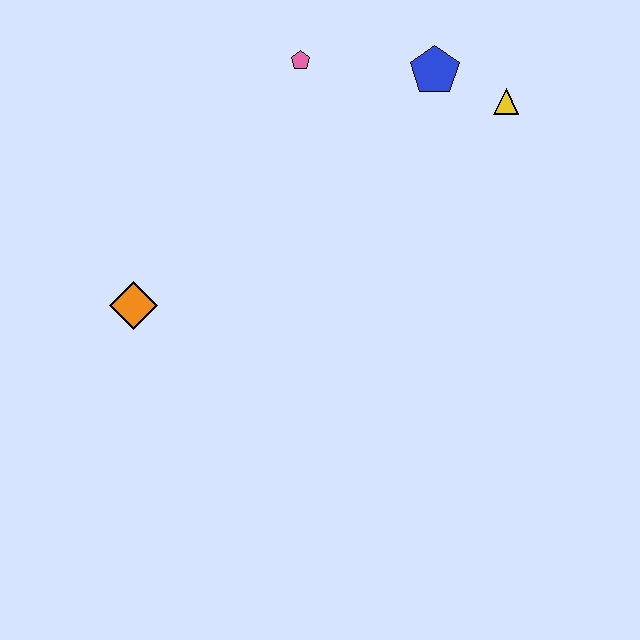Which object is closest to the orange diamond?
The pink pentagon is closest to the orange diamond.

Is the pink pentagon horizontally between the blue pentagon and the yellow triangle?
No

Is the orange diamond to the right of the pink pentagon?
No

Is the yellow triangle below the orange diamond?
No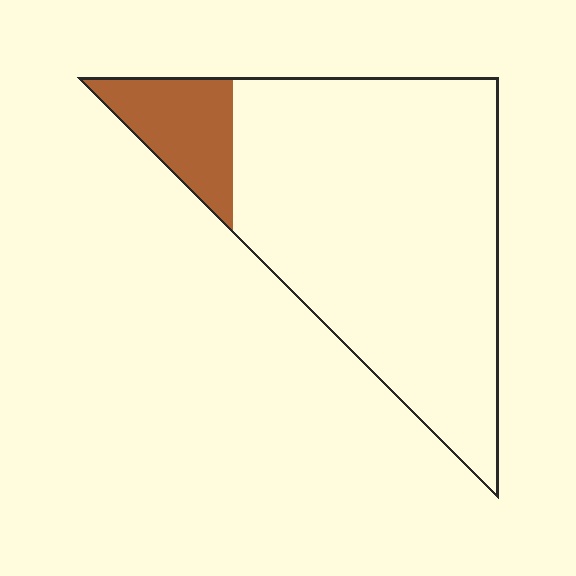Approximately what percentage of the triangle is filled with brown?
Approximately 15%.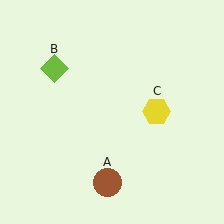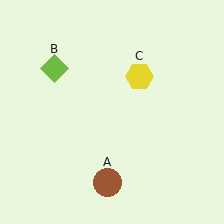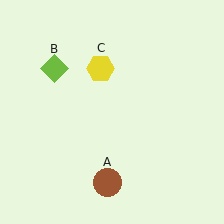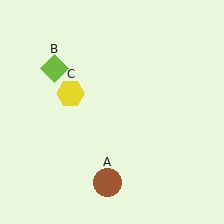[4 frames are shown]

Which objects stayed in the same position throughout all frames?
Brown circle (object A) and lime diamond (object B) remained stationary.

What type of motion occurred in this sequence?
The yellow hexagon (object C) rotated counterclockwise around the center of the scene.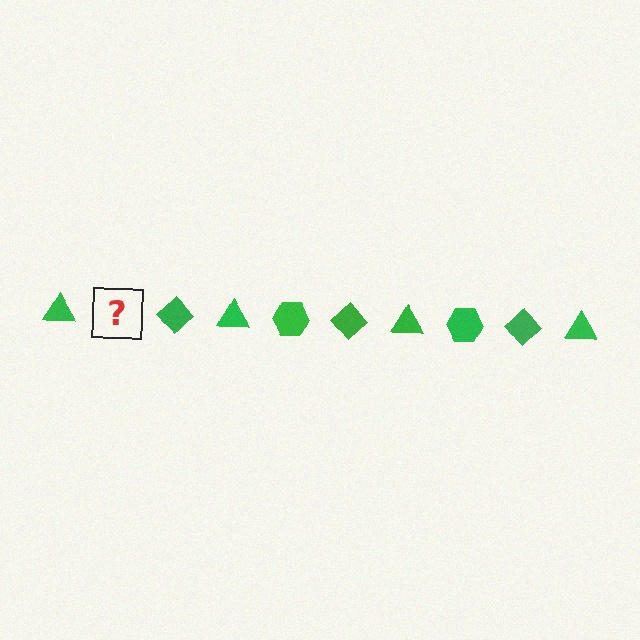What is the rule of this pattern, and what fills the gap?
The rule is that the pattern cycles through triangle, hexagon, diamond shapes in green. The gap should be filled with a green hexagon.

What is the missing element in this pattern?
The missing element is a green hexagon.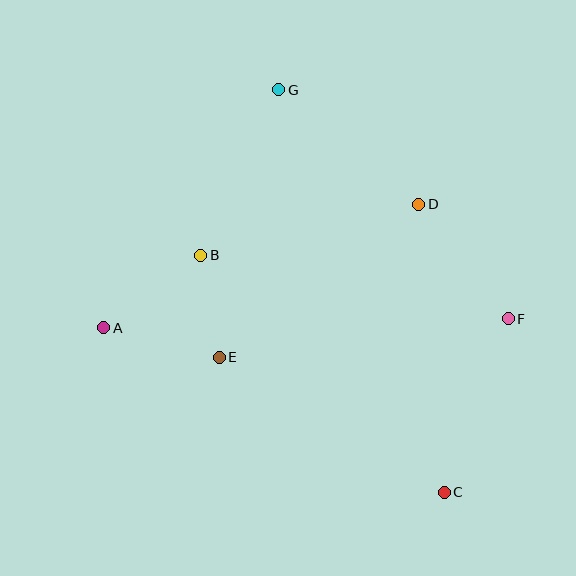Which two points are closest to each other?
Points B and E are closest to each other.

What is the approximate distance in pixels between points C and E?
The distance between C and E is approximately 263 pixels.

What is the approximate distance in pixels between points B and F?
The distance between B and F is approximately 314 pixels.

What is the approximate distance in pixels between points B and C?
The distance between B and C is approximately 340 pixels.